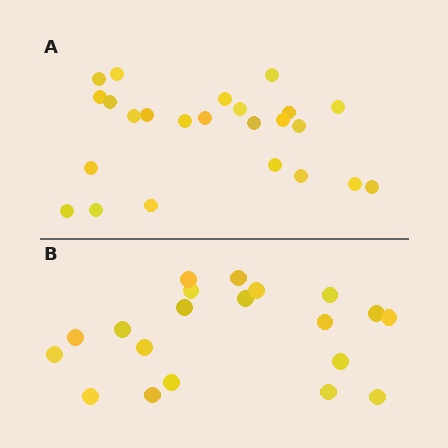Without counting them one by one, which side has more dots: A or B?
Region A (the top region) has more dots.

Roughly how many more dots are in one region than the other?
Region A has about 4 more dots than region B.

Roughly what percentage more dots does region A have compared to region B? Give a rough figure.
About 20% more.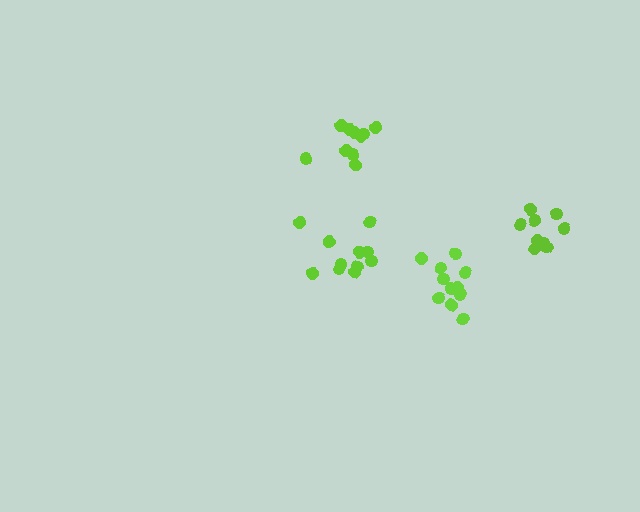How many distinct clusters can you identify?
There are 4 distinct clusters.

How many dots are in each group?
Group 1: 10 dots, Group 2: 11 dots, Group 3: 10 dots, Group 4: 11 dots (42 total).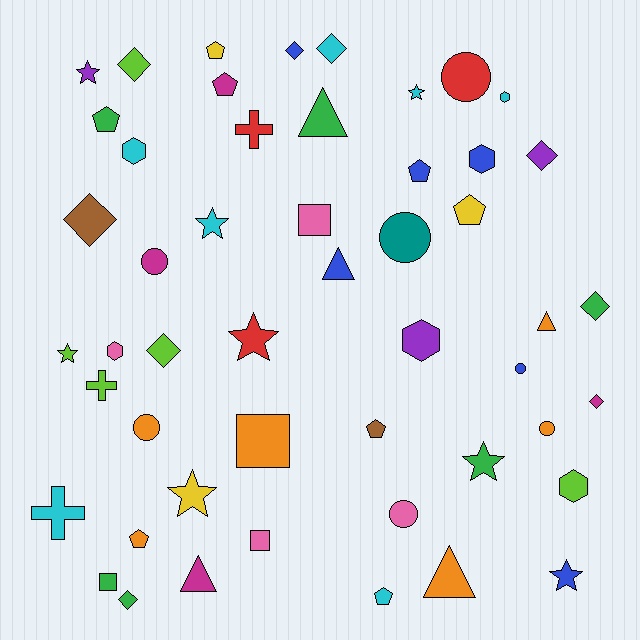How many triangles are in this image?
There are 5 triangles.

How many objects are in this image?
There are 50 objects.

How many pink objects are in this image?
There are 4 pink objects.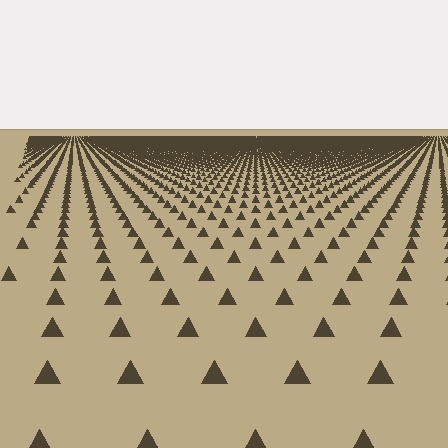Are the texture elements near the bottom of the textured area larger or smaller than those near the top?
Larger. Near the bottom, elements are closer to the viewer and appear at a bigger on-screen size.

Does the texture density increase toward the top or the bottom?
Density increases toward the top.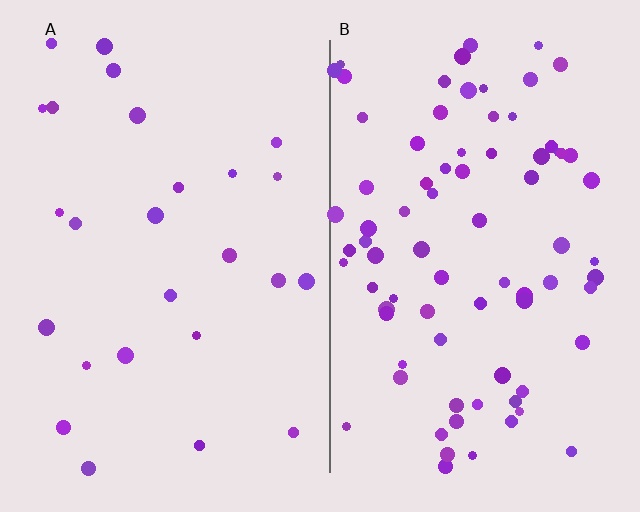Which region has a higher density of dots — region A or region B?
B (the right).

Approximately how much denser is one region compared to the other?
Approximately 3.1× — region B over region A.